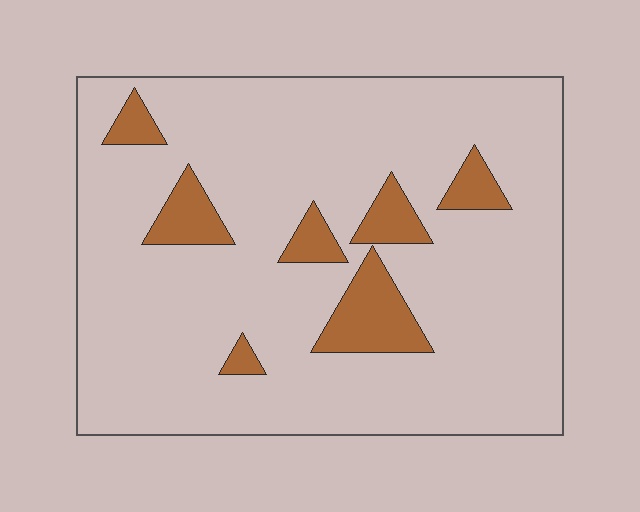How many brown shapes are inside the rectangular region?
7.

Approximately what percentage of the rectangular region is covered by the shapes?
Approximately 10%.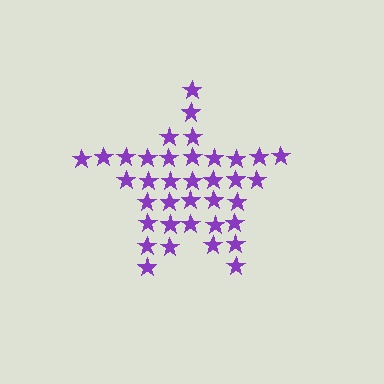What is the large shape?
The large shape is a star.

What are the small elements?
The small elements are stars.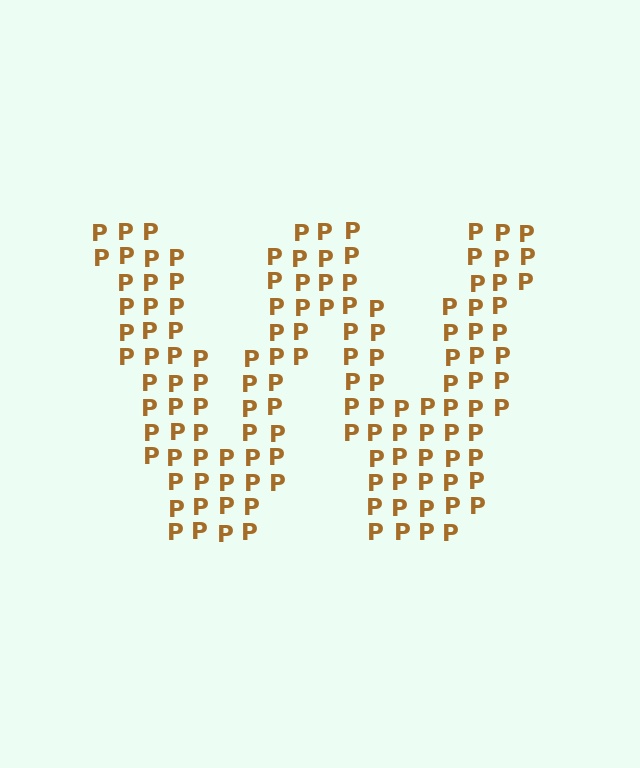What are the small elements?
The small elements are letter P's.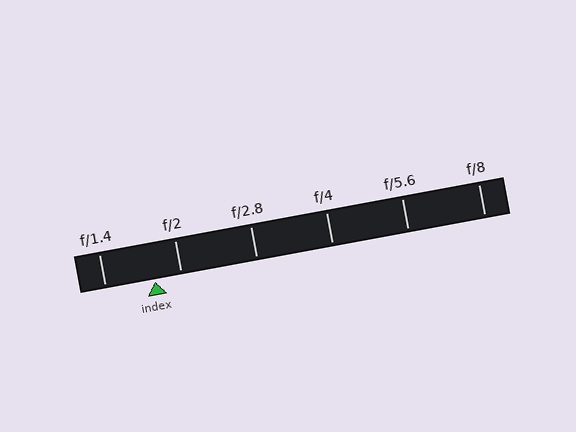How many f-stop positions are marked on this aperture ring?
There are 6 f-stop positions marked.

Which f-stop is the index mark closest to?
The index mark is closest to f/2.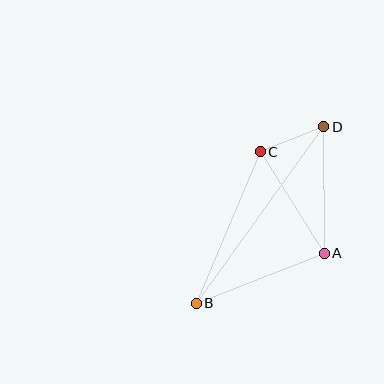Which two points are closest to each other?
Points C and D are closest to each other.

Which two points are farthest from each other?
Points B and D are farthest from each other.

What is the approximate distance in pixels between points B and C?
The distance between B and C is approximately 165 pixels.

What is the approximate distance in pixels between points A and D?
The distance between A and D is approximately 127 pixels.